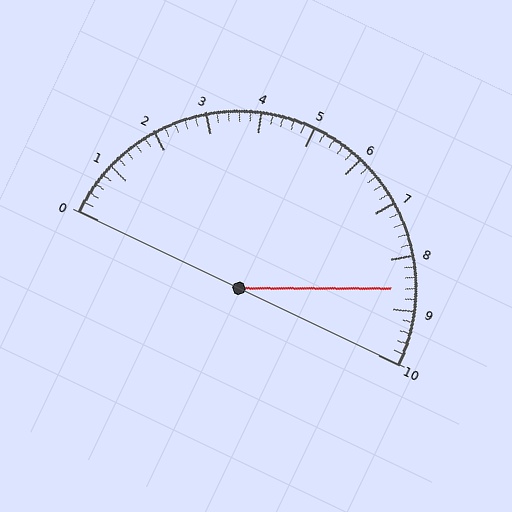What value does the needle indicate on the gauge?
The needle indicates approximately 8.6.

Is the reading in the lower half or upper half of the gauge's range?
The reading is in the upper half of the range (0 to 10).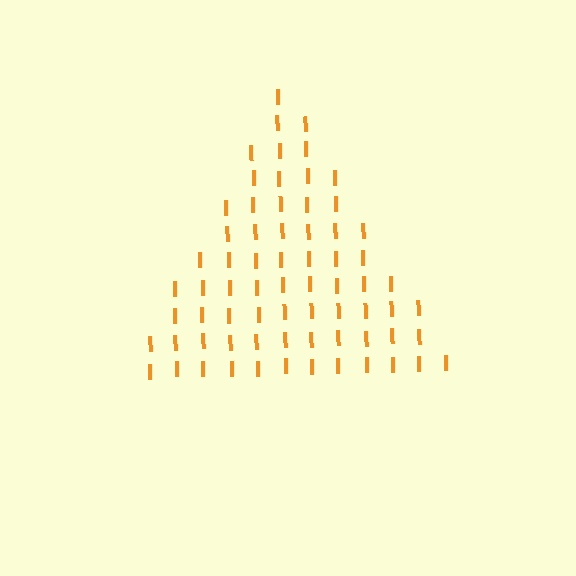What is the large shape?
The large shape is a triangle.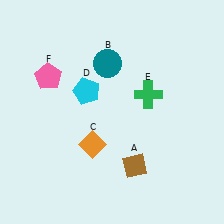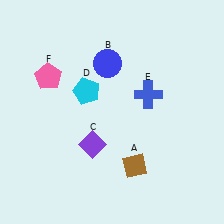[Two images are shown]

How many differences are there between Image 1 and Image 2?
There are 3 differences between the two images.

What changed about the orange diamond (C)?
In Image 1, C is orange. In Image 2, it changed to purple.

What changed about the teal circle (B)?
In Image 1, B is teal. In Image 2, it changed to blue.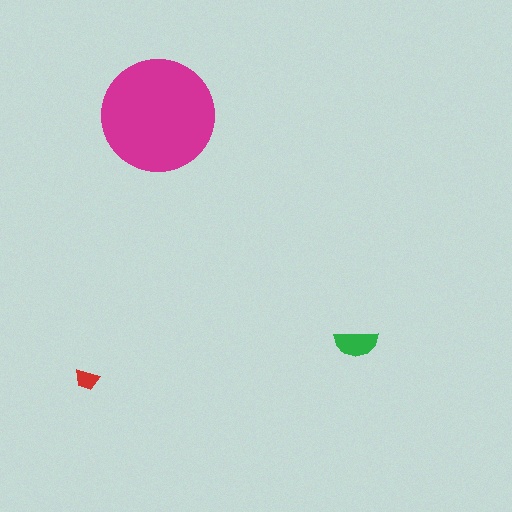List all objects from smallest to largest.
The red trapezoid, the green semicircle, the magenta circle.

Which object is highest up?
The magenta circle is topmost.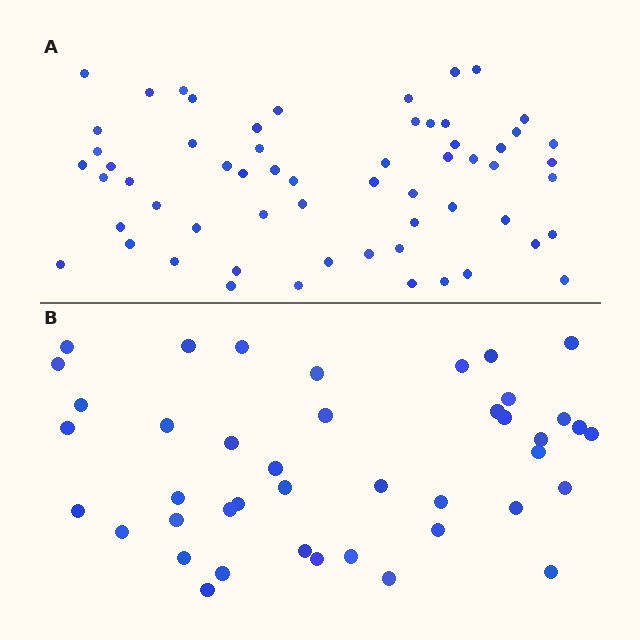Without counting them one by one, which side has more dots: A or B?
Region A (the top region) has more dots.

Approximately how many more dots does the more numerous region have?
Region A has approximately 20 more dots than region B.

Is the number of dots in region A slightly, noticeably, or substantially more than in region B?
Region A has noticeably more, but not dramatically so. The ratio is roughly 1.4 to 1.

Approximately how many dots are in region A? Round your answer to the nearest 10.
About 60 dots.